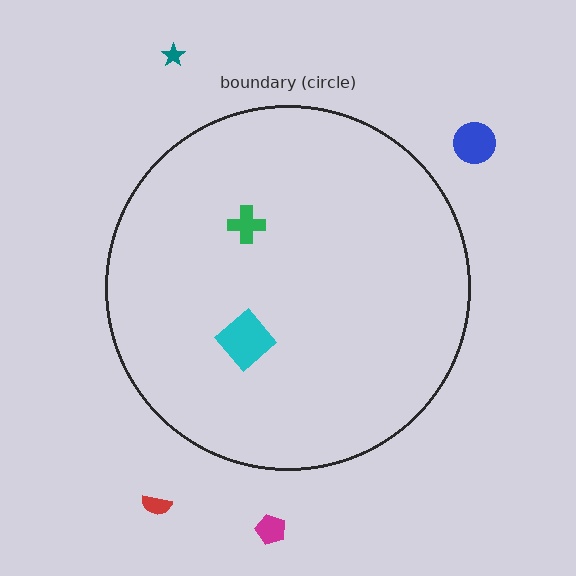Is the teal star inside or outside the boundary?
Outside.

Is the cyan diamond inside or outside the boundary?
Inside.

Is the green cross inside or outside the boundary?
Inside.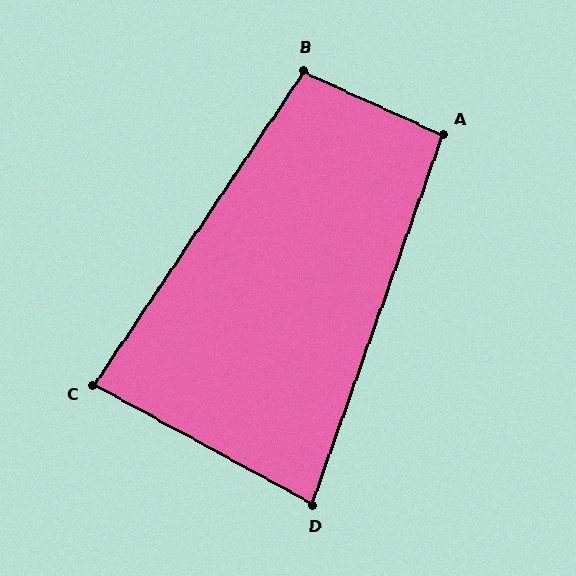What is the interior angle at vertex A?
Approximately 95 degrees (obtuse).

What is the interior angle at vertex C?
Approximately 85 degrees (acute).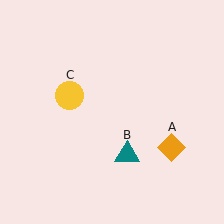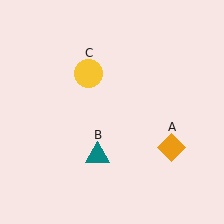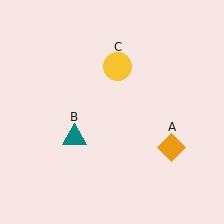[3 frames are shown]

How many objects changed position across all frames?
2 objects changed position: teal triangle (object B), yellow circle (object C).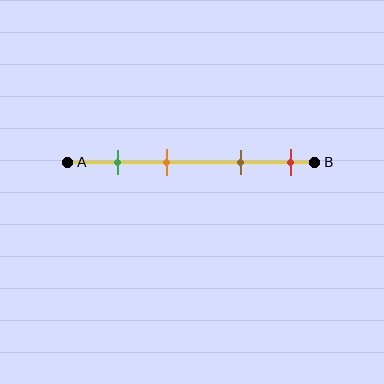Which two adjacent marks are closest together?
The green and orange marks are the closest adjacent pair.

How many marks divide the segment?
There are 4 marks dividing the segment.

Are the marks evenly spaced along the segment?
No, the marks are not evenly spaced.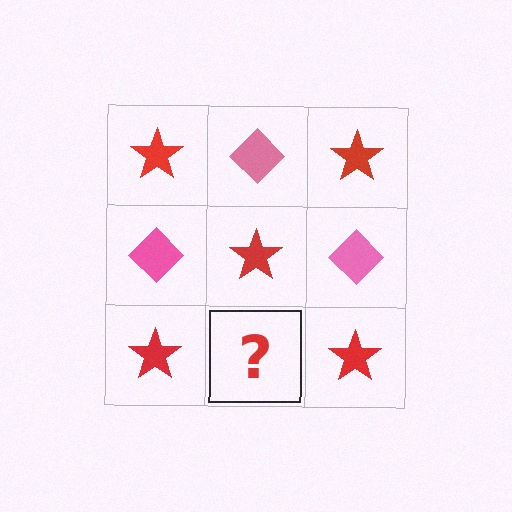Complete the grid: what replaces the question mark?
The question mark should be replaced with a pink diamond.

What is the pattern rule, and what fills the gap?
The rule is that it alternates red star and pink diamond in a checkerboard pattern. The gap should be filled with a pink diamond.